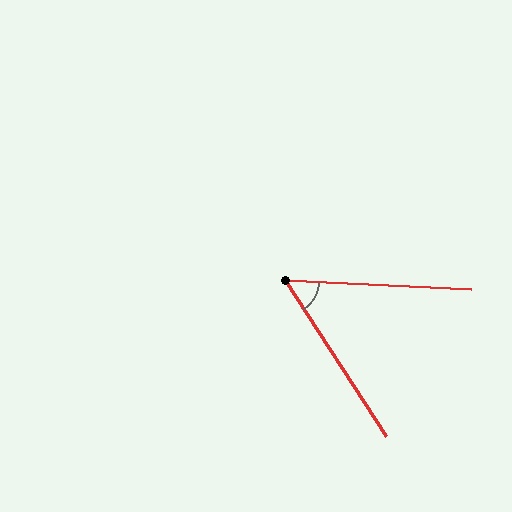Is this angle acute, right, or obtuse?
It is acute.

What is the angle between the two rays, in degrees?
Approximately 54 degrees.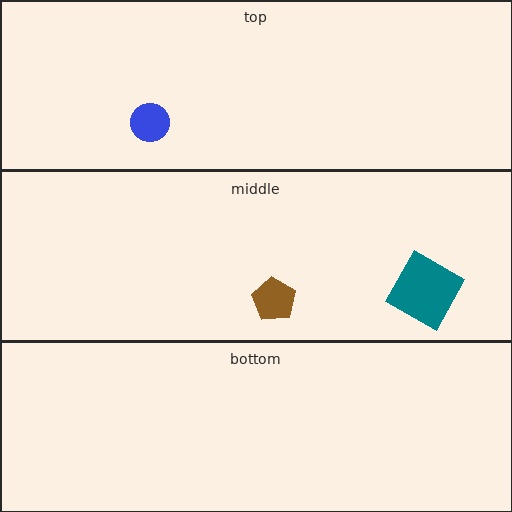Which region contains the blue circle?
The top region.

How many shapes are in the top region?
1.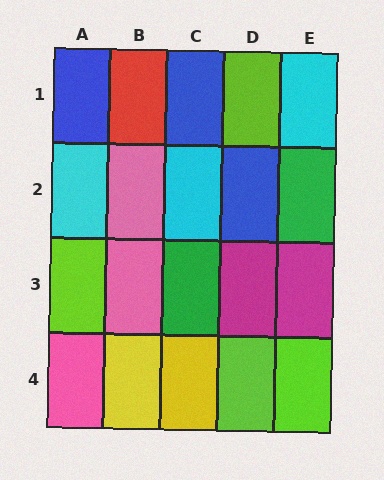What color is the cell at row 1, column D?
Lime.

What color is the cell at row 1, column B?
Red.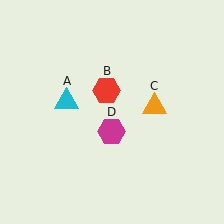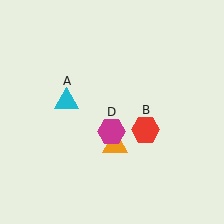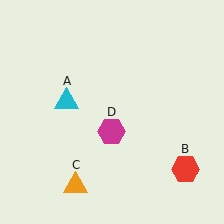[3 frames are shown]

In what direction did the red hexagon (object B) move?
The red hexagon (object B) moved down and to the right.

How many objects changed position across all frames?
2 objects changed position: red hexagon (object B), orange triangle (object C).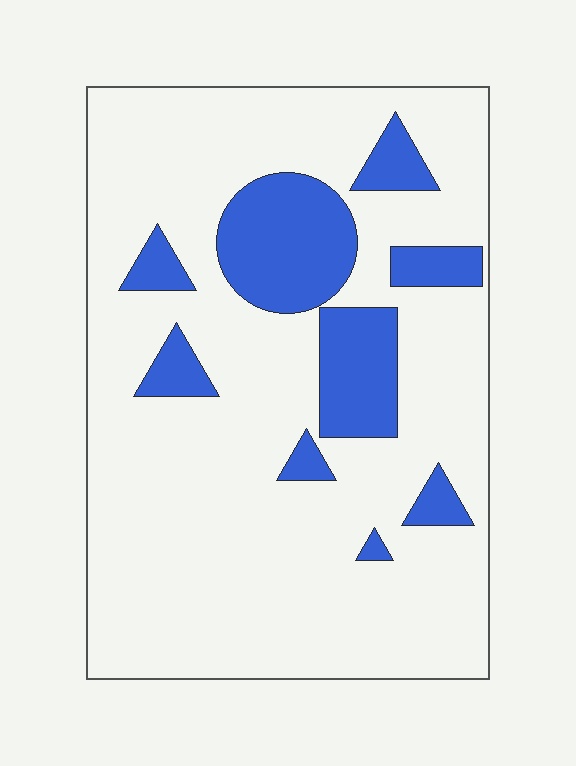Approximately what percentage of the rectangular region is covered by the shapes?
Approximately 20%.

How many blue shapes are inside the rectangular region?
9.